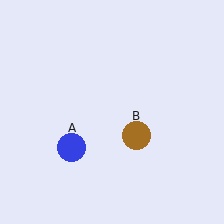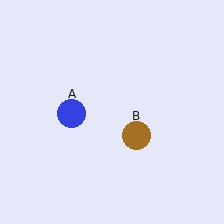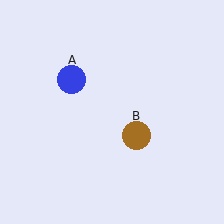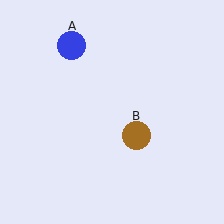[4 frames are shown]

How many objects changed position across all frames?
1 object changed position: blue circle (object A).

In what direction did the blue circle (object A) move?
The blue circle (object A) moved up.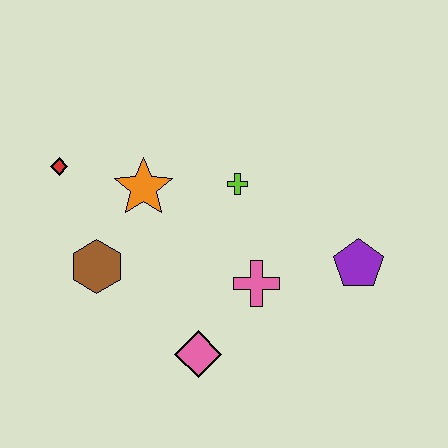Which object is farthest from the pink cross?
The red diamond is farthest from the pink cross.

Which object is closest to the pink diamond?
The pink cross is closest to the pink diamond.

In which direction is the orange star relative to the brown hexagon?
The orange star is above the brown hexagon.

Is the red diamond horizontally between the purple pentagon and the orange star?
No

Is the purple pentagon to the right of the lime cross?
Yes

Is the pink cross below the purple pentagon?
Yes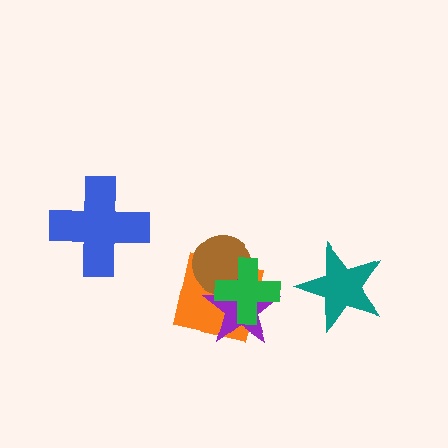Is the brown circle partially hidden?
Yes, it is partially covered by another shape.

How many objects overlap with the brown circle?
3 objects overlap with the brown circle.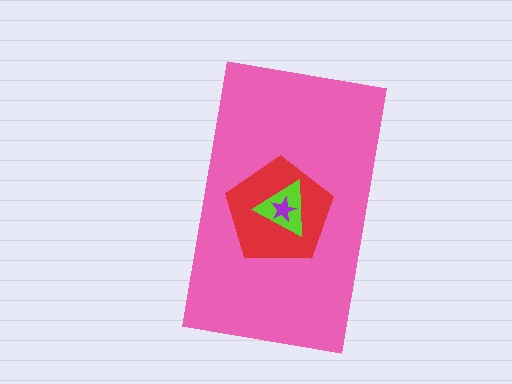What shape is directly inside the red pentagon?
The lime triangle.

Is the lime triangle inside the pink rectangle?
Yes.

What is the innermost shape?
The purple star.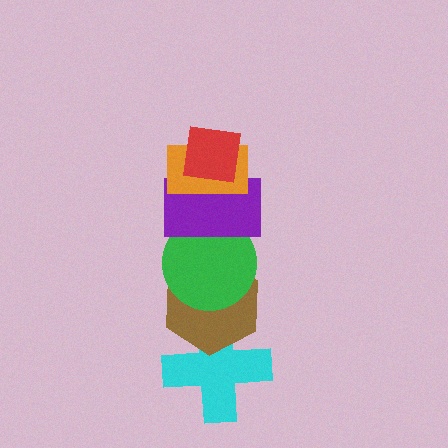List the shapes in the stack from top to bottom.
From top to bottom: the red square, the orange rectangle, the purple rectangle, the green circle, the brown hexagon, the cyan cross.